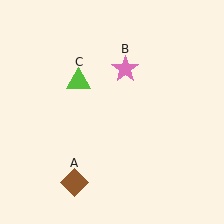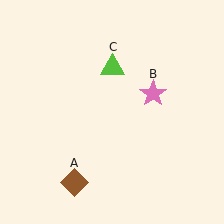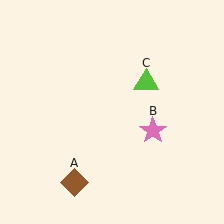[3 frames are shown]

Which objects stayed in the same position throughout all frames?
Brown diamond (object A) remained stationary.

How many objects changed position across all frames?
2 objects changed position: pink star (object B), lime triangle (object C).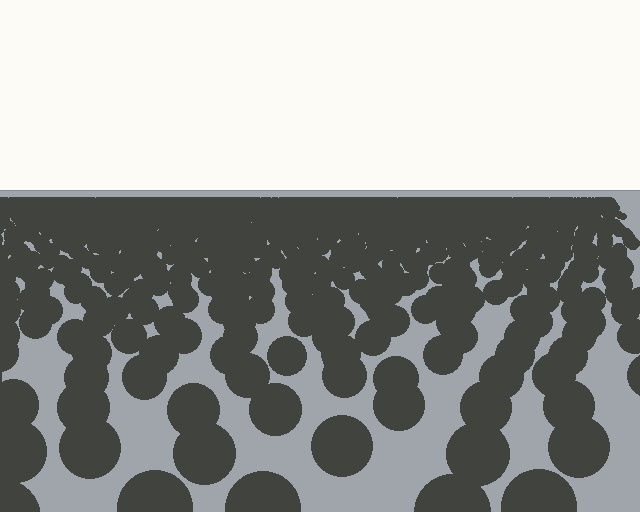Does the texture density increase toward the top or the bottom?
Density increases toward the top.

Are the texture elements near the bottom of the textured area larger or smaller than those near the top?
Larger. Near the bottom, elements are closer to the viewer and appear at a bigger on-screen size.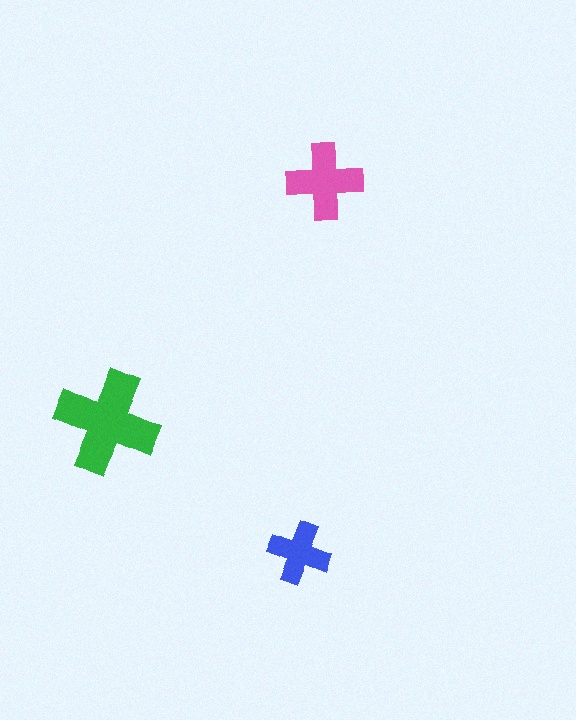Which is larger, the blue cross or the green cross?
The green one.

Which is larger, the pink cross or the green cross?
The green one.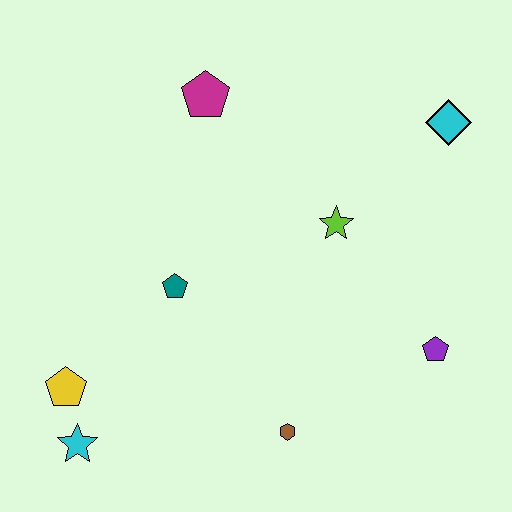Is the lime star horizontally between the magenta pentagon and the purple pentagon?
Yes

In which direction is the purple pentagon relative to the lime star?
The purple pentagon is below the lime star.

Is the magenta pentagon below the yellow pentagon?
No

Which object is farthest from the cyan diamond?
The cyan star is farthest from the cyan diamond.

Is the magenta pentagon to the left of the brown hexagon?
Yes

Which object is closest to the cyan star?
The yellow pentagon is closest to the cyan star.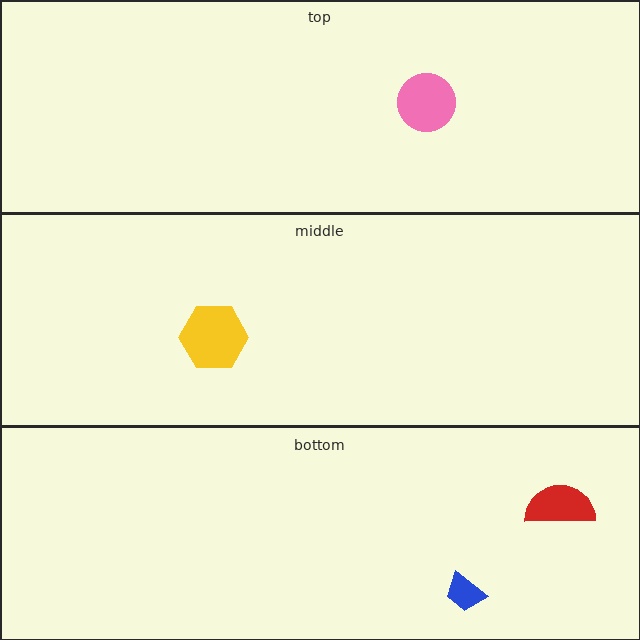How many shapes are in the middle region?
1.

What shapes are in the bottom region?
The blue trapezoid, the red semicircle.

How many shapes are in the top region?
1.